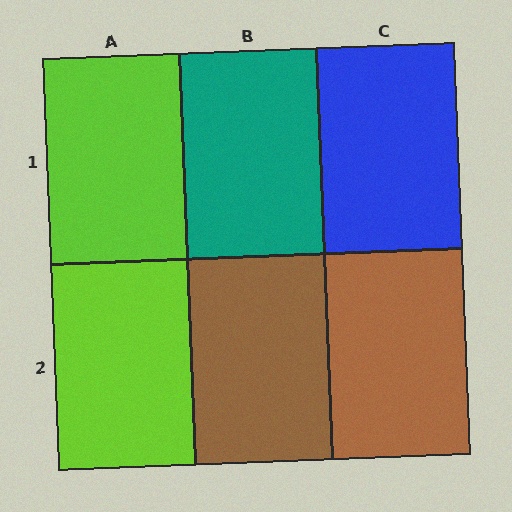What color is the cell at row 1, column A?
Lime.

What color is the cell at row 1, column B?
Teal.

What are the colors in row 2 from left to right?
Lime, brown, brown.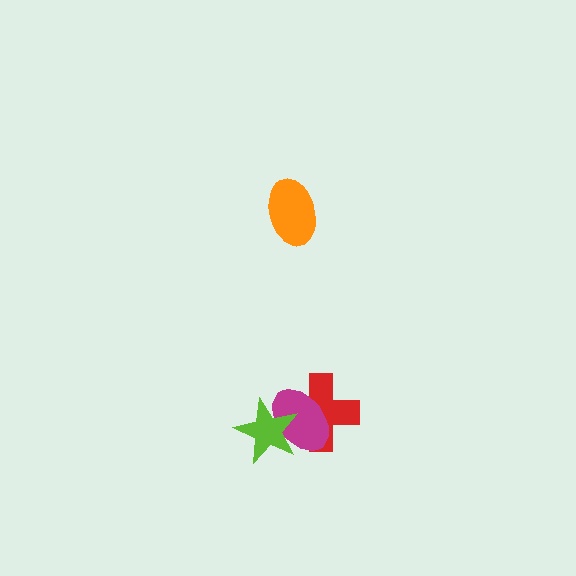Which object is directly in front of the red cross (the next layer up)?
The magenta ellipse is directly in front of the red cross.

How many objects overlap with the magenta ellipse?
2 objects overlap with the magenta ellipse.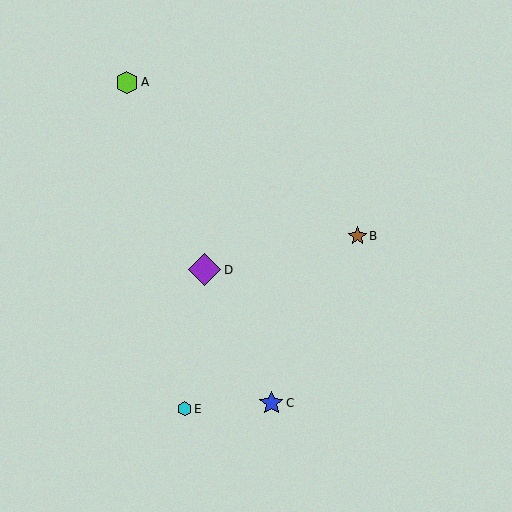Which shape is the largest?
The purple diamond (labeled D) is the largest.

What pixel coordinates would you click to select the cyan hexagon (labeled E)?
Click at (184, 409) to select the cyan hexagon E.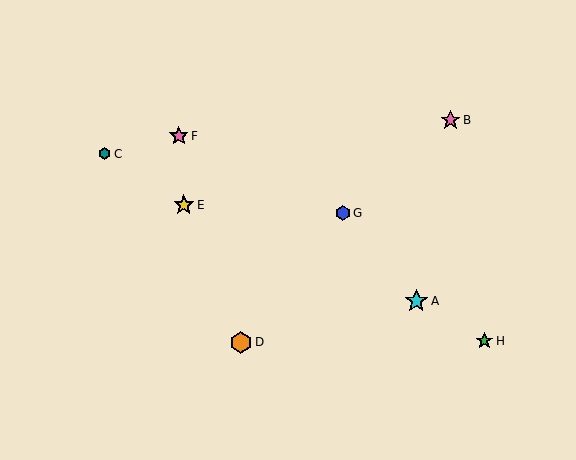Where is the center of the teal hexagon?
The center of the teal hexagon is at (104, 154).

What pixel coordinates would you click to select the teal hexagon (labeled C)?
Click at (104, 154) to select the teal hexagon C.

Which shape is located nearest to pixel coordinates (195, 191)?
The yellow star (labeled E) at (184, 205) is nearest to that location.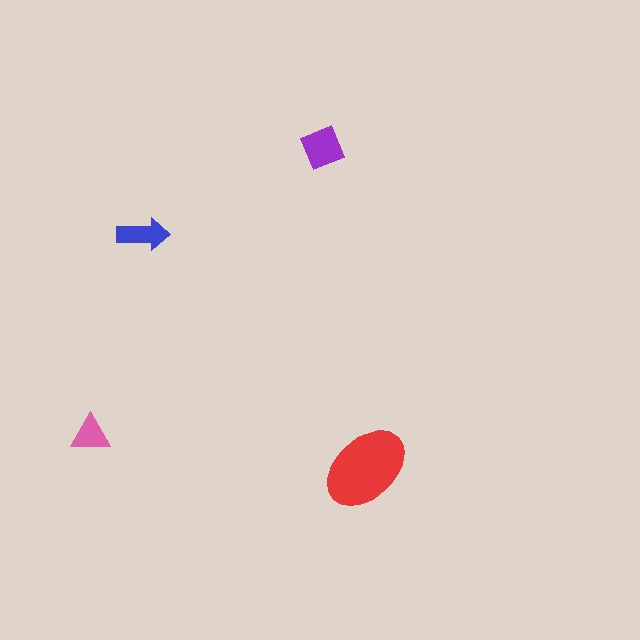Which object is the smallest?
The pink triangle.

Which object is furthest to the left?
The pink triangle is leftmost.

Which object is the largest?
The red ellipse.